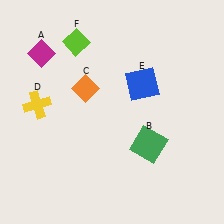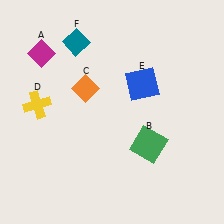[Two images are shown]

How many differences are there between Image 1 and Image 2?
There is 1 difference between the two images.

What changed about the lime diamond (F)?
In Image 1, F is lime. In Image 2, it changed to teal.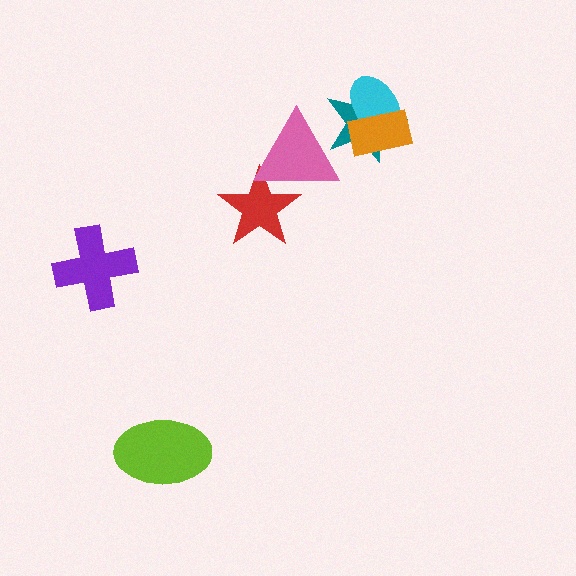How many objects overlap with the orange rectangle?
2 objects overlap with the orange rectangle.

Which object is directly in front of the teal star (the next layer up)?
The cyan ellipse is directly in front of the teal star.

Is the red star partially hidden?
Yes, it is partially covered by another shape.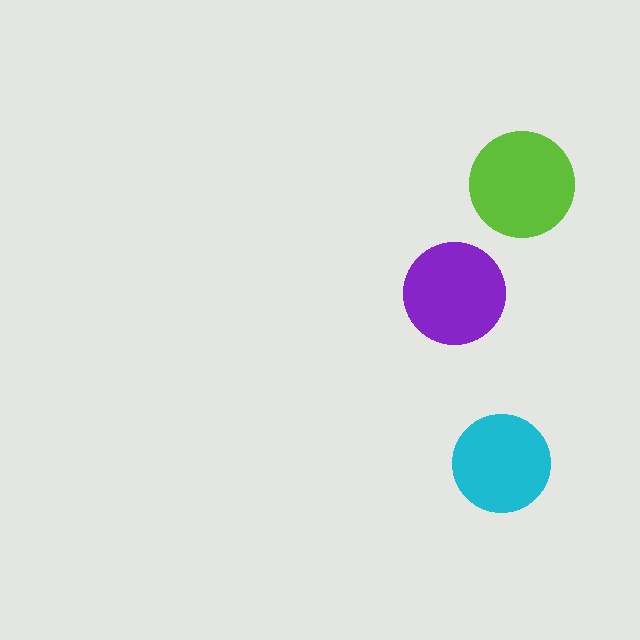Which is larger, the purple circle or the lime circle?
The lime one.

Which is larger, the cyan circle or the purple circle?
The purple one.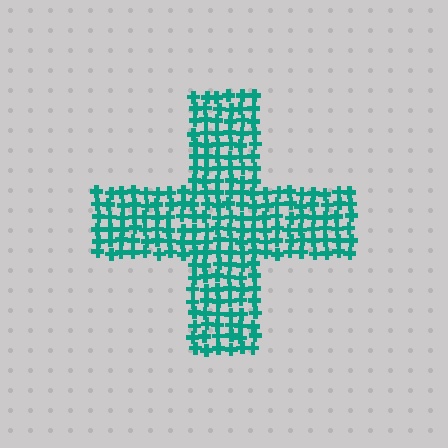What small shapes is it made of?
It is made of small crosses.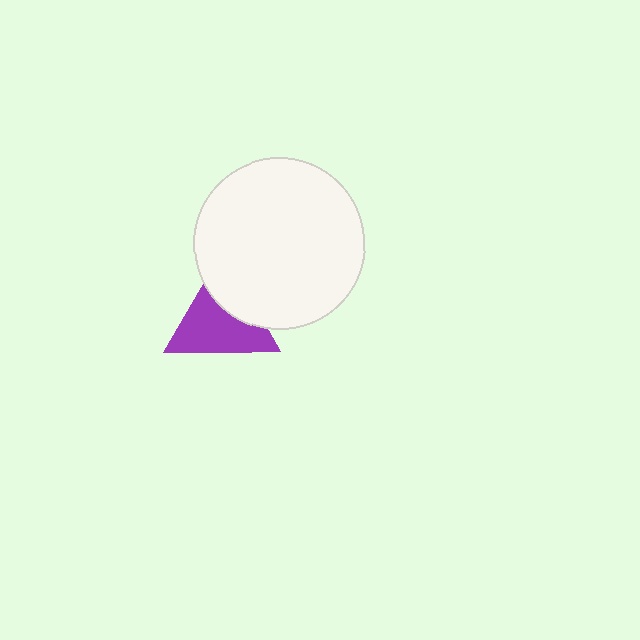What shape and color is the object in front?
The object in front is a white circle.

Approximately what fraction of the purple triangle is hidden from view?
Roughly 34% of the purple triangle is hidden behind the white circle.